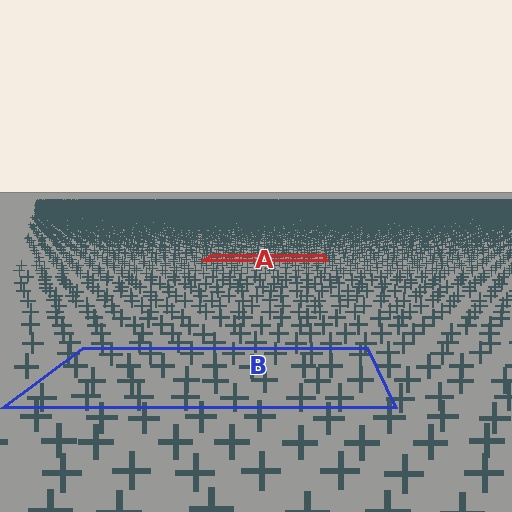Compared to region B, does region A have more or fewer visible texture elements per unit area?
Region A has more texture elements per unit area — they are packed more densely because it is farther away.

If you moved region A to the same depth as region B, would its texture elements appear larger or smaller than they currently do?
They would appear larger. At a closer depth, the same texture elements are projected at a bigger on-screen size.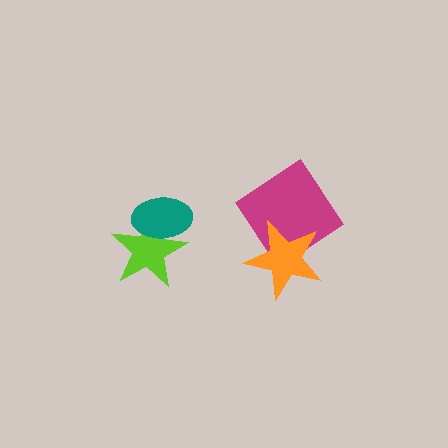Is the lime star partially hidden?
Yes, it is partially covered by another shape.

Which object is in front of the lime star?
The teal ellipse is in front of the lime star.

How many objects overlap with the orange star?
1 object overlaps with the orange star.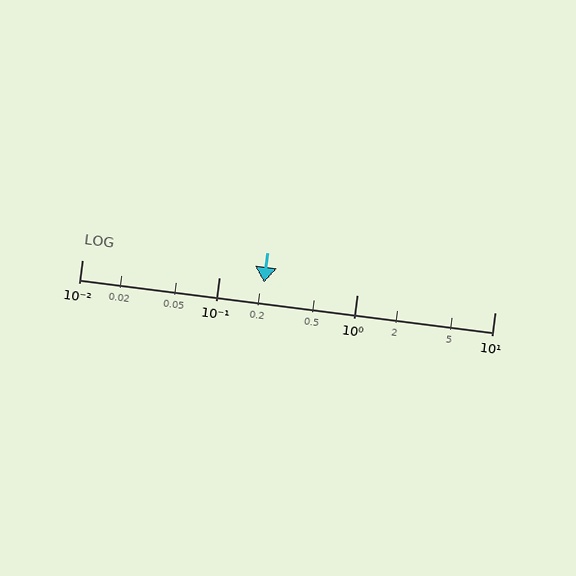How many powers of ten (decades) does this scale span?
The scale spans 3 decades, from 0.01 to 10.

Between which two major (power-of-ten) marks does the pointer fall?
The pointer is between 0.1 and 1.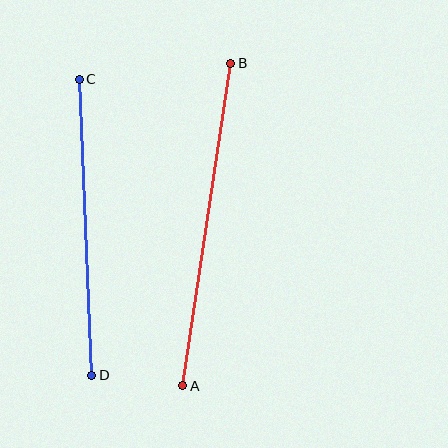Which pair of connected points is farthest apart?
Points A and B are farthest apart.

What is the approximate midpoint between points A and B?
The midpoint is at approximately (207, 224) pixels.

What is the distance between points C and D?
The distance is approximately 296 pixels.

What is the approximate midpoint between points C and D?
The midpoint is at approximately (85, 227) pixels.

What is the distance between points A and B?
The distance is approximately 326 pixels.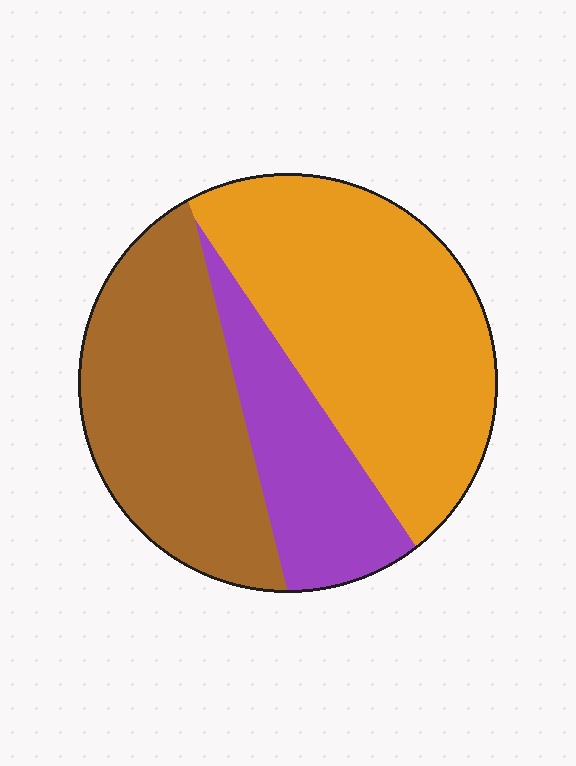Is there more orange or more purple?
Orange.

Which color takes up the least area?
Purple, at roughly 20%.